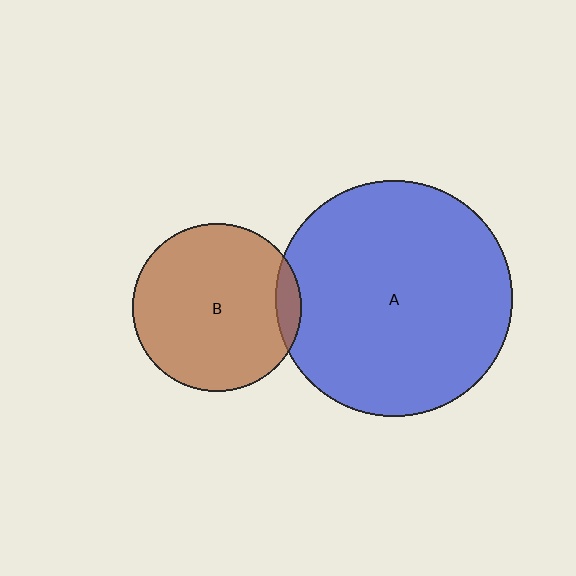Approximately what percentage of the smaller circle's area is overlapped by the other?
Approximately 5%.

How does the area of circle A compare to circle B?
Approximately 2.0 times.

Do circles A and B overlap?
Yes.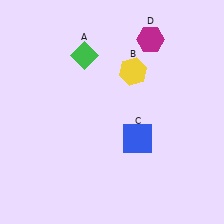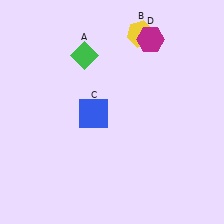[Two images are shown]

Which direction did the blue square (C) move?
The blue square (C) moved left.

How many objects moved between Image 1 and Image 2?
2 objects moved between the two images.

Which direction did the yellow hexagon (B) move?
The yellow hexagon (B) moved up.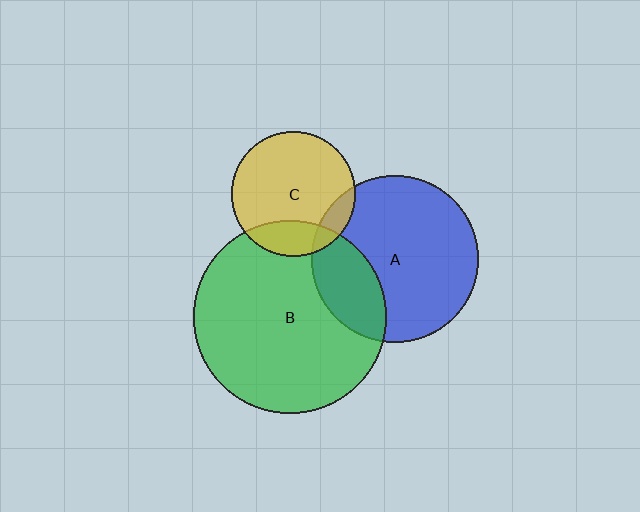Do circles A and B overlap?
Yes.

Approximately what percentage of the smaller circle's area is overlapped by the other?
Approximately 25%.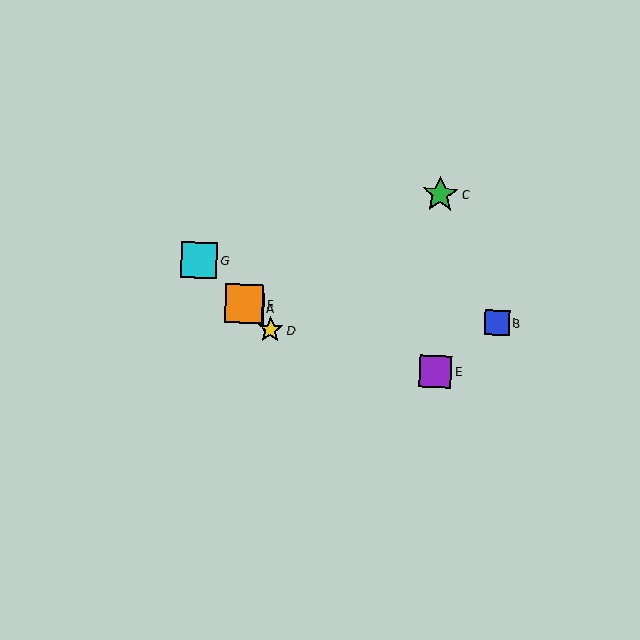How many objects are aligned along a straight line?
4 objects (A, D, F, G) are aligned along a straight line.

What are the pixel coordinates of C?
Object C is at (440, 194).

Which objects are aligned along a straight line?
Objects A, D, F, G are aligned along a straight line.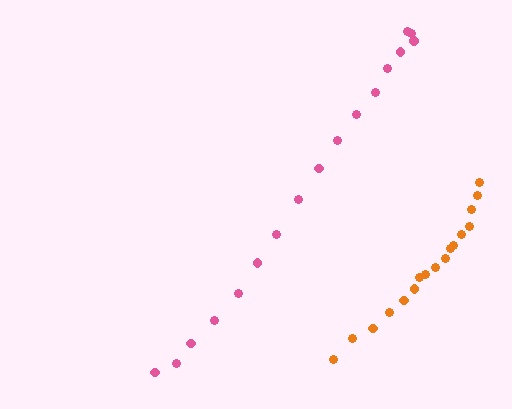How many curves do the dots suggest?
There are 2 distinct paths.